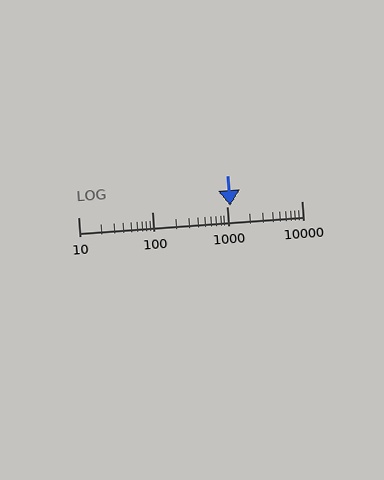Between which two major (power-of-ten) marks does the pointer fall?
The pointer is between 1000 and 10000.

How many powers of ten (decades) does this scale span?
The scale spans 3 decades, from 10 to 10000.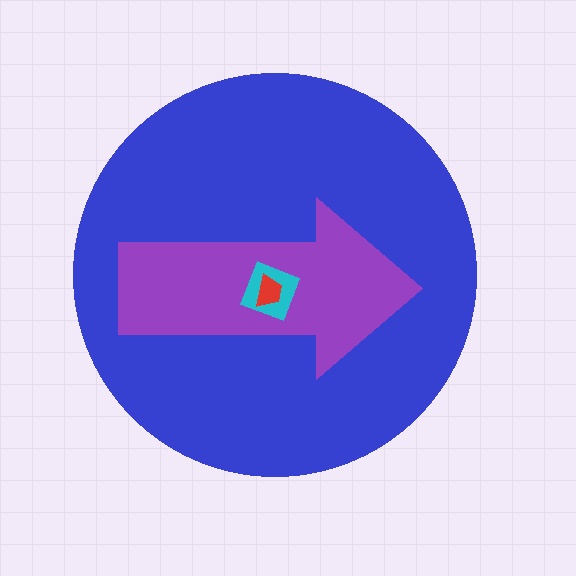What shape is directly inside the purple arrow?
The cyan diamond.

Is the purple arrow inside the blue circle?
Yes.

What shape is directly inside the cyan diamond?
The red trapezoid.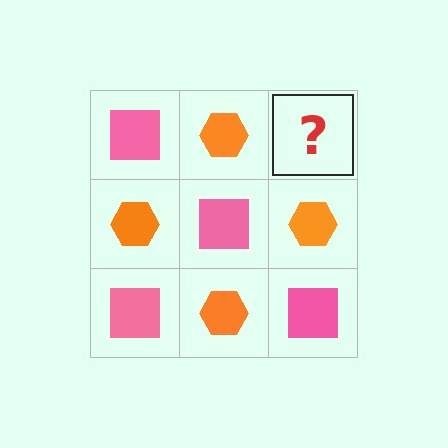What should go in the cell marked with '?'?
The missing cell should contain a pink square.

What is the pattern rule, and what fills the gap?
The rule is that it alternates pink square and orange hexagon in a checkerboard pattern. The gap should be filled with a pink square.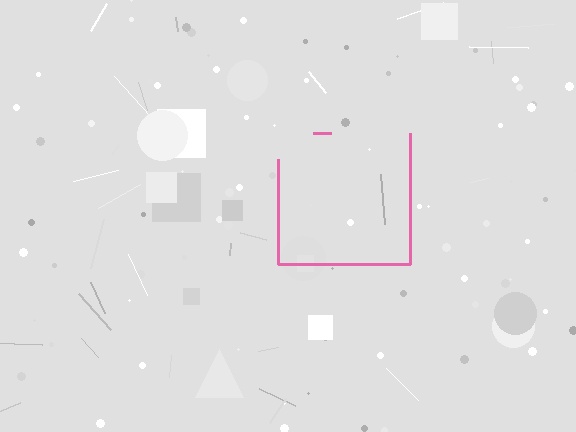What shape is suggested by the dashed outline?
The dashed outline suggests a square.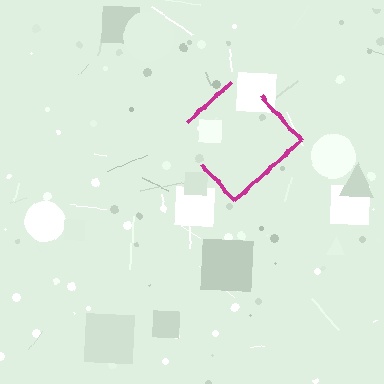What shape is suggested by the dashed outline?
The dashed outline suggests a diamond.